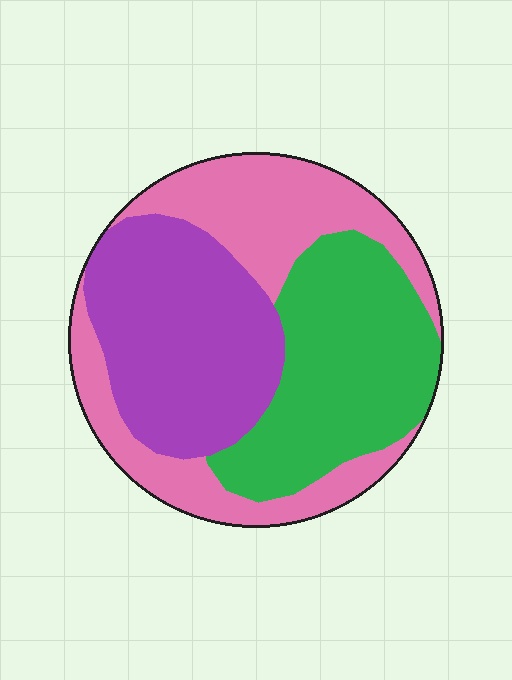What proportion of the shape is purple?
Purple covers about 35% of the shape.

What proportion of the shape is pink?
Pink covers about 35% of the shape.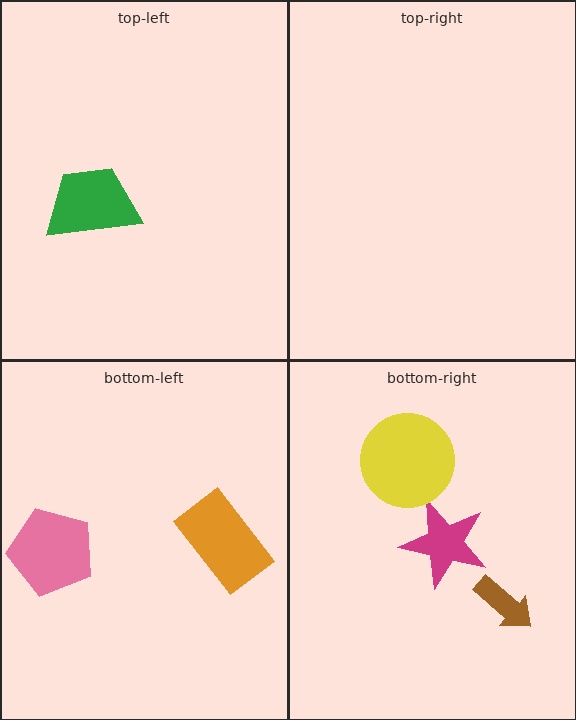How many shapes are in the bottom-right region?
3.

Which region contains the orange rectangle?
The bottom-left region.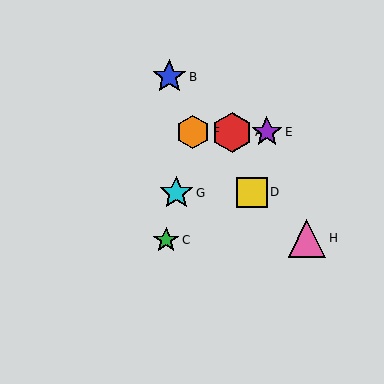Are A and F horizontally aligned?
Yes, both are at y≈132.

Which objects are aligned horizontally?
Objects A, E, F are aligned horizontally.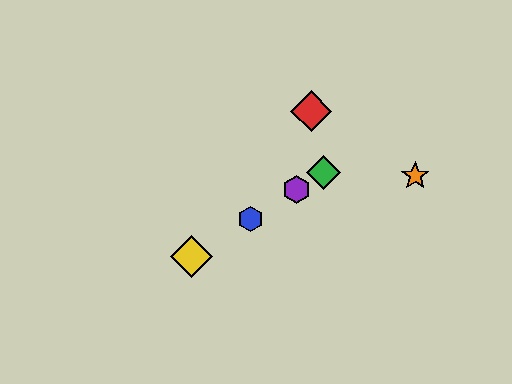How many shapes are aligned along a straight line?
4 shapes (the blue hexagon, the green diamond, the yellow diamond, the purple hexagon) are aligned along a straight line.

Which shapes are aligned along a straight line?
The blue hexagon, the green diamond, the yellow diamond, the purple hexagon are aligned along a straight line.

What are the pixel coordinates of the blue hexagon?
The blue hexagon is at (250, 219).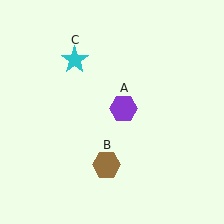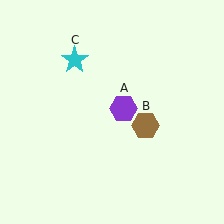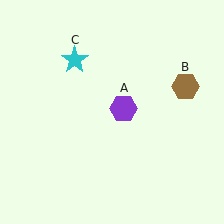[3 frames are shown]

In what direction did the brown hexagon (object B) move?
The brown hexagon (object B) moved up and to the right.